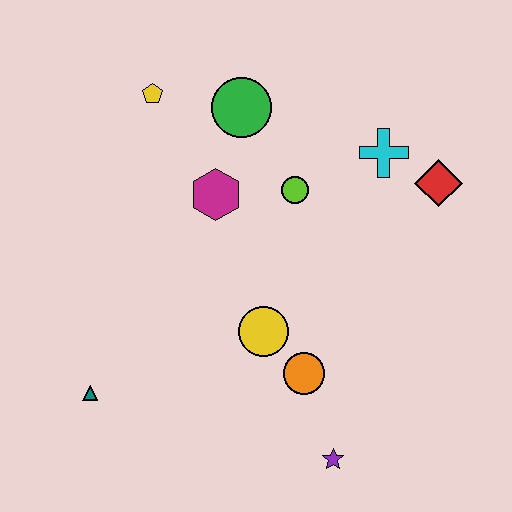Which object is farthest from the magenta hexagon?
The purple star is farthest from the magenta hexagon.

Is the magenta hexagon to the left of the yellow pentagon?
No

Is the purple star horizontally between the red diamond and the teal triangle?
Yes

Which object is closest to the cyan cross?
The red diamond is closest to the cyan cross.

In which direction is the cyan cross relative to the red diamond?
The cyan cross is to the left of the red diamond.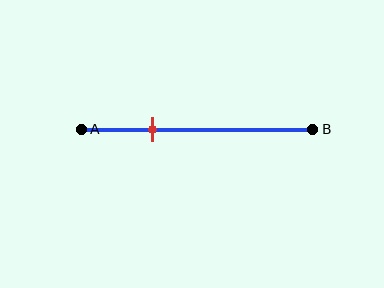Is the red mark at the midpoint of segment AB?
No, the mark is at about 30% from A, not at the 50% midpoint.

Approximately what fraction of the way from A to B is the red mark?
The red mark is approximately 30% of the way from A to B.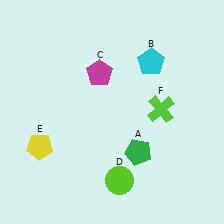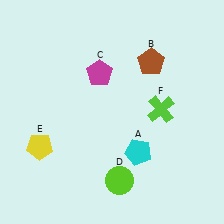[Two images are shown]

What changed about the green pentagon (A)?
In Image 1, A is green. In Image 2, it changed to cyan.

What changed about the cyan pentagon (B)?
In Image 1, B is cyan. In Image 2, it changed to brown.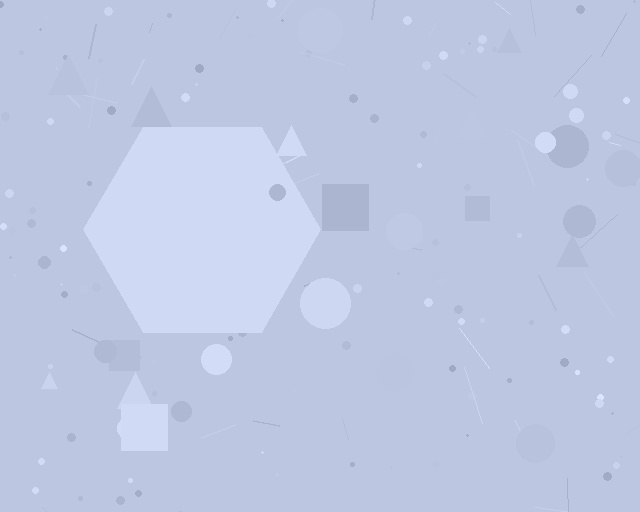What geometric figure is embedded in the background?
A hexagon is embedded in the background.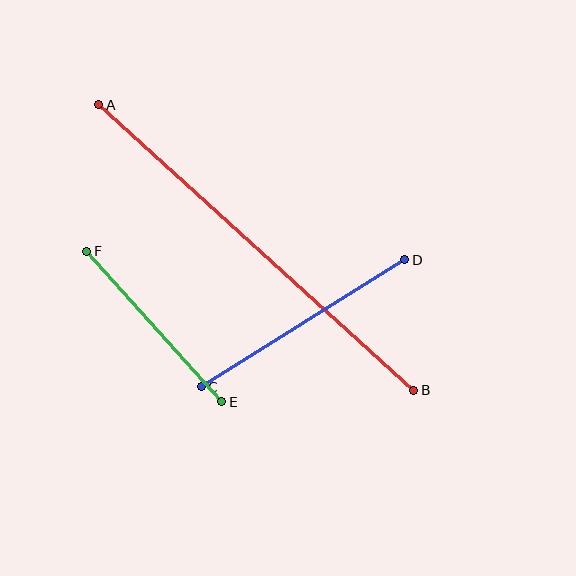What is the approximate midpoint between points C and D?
The midpoint is at approximately (303, 323) pixels.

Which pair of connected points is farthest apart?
Points A and B are farthest apart.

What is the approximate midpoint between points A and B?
The midpoint is at approximately (256, 248) pixels.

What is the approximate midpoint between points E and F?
The midpoint is at approximately (154, 326) pixels.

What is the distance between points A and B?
The distance is approximately 425 pixels.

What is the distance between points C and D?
The distance is approximately 240 pixels.